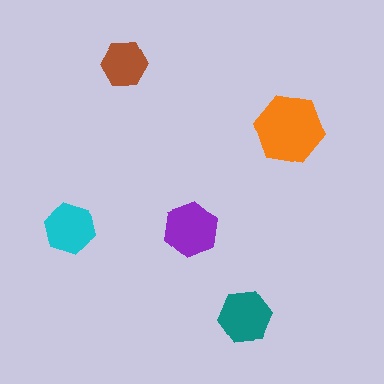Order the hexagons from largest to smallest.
the orange one, the purple one, the teal one, the cyan one, the brown one.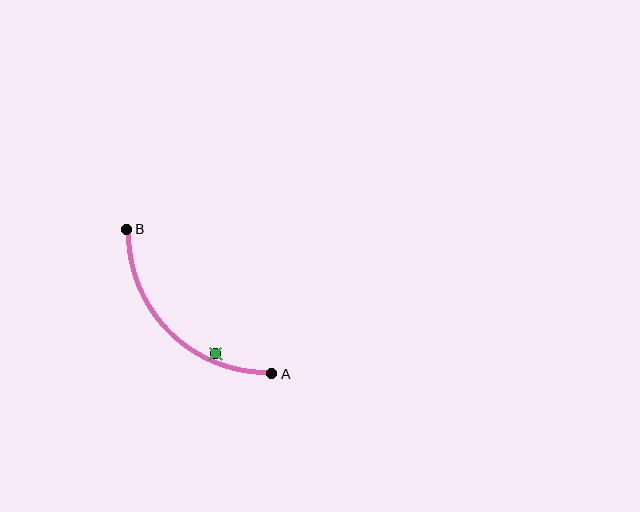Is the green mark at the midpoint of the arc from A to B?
No — the green mark does not lie on the arc at all. It sits slightly inside the curve.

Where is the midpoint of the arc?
The arc midpoint is the point on the curve farthest from the straight line joining A and B. It sits below and to the left of that line.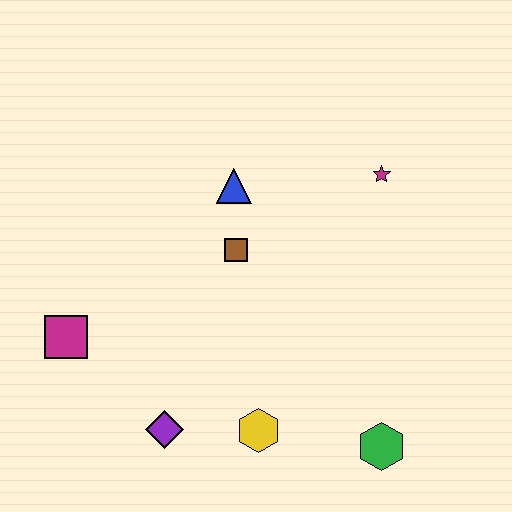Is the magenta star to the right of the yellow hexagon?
Yes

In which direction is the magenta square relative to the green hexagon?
The magenta square is to the left of the green hexagon.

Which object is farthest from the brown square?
The green hexagon is farthest from the brown square.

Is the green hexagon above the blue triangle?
No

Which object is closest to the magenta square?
The purple diamond is closest to the magenta square.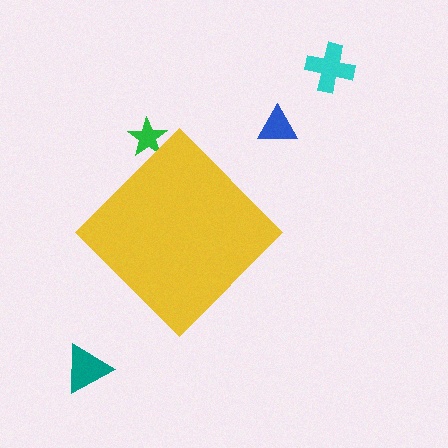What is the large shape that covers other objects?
A yellow diamond.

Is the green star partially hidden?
Yes, the green star is partially hidden behind the yellow diamond.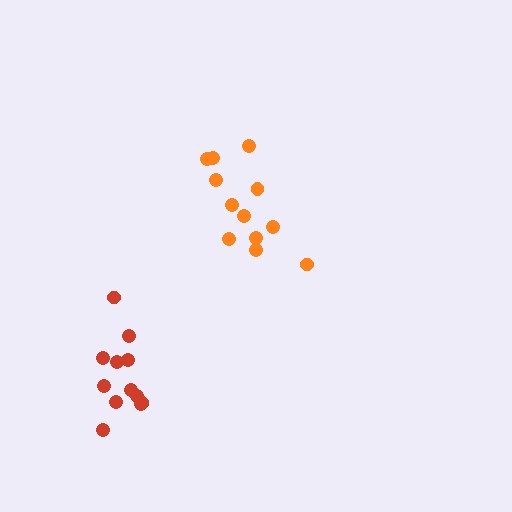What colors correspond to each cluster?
The clusters are colored: red, orange.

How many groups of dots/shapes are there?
There are 2 groups.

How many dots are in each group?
Group 1: 12 dots, Group 2: 12 dots (24 total).